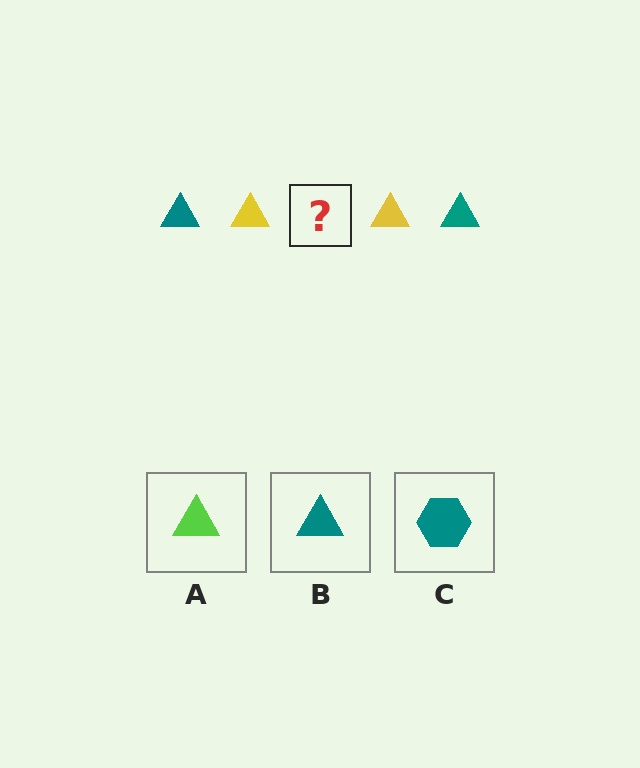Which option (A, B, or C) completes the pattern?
B.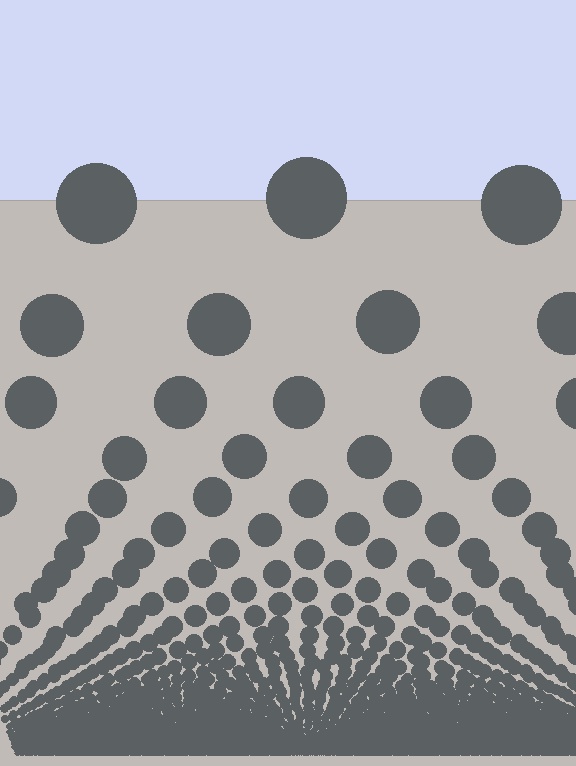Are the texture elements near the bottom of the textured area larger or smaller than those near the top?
Smaller. The gradient is inverted — elements near the bottom are smaller and denser.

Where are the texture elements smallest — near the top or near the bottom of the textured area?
Near the bottom.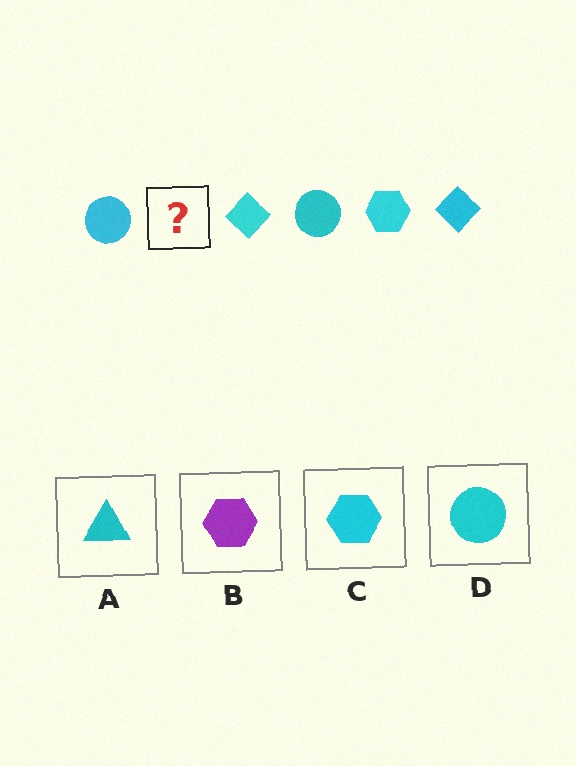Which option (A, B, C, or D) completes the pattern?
C.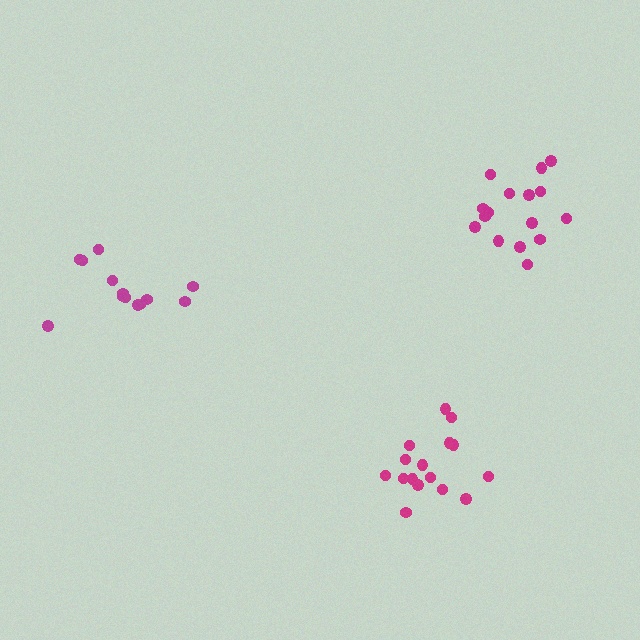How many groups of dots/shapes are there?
There are 3 groups.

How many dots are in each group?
Group 1: 16 dots, Group 2: 16 dots, Group 3: 13 dots (45 total).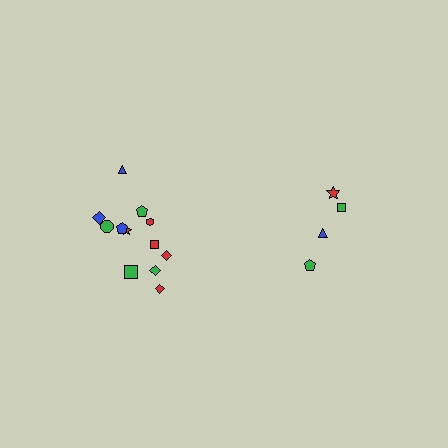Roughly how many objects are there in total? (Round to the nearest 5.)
Roughly 15 objects in total.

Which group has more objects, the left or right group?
The left group.